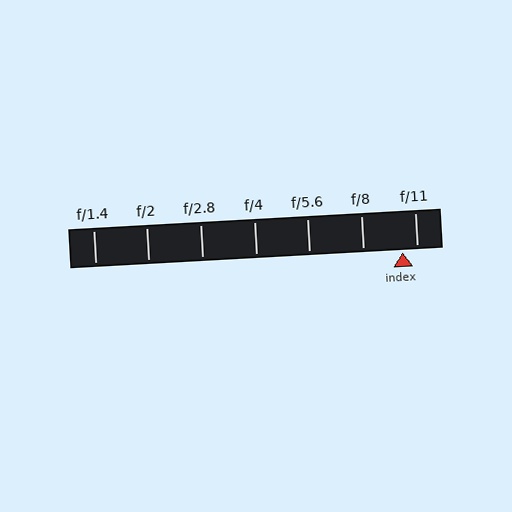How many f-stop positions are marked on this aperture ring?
There are 7 f-stop positions marked.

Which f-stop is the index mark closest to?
The index mark is closest to f/11.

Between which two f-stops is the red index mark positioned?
The index mark is between f/8 and f/11.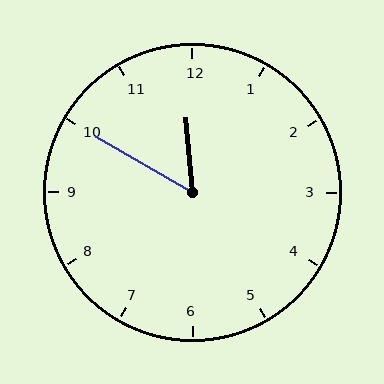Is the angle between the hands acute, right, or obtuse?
It is acute.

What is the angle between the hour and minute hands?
Approximately 55 degrees.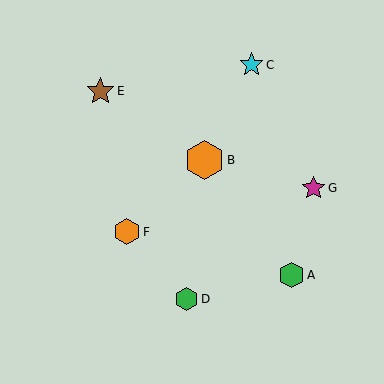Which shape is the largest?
The orange hexagon (labeled B) is the largest.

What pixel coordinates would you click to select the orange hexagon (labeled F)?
Click at (127, 232) to select the orange hexagon F.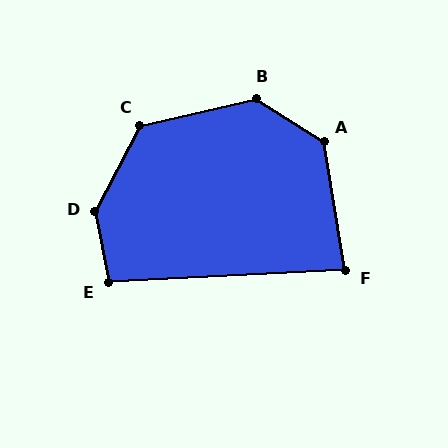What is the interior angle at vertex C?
Approximately 130 degrees (obtuse).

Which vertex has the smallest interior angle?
F, at approximately 84 degrees.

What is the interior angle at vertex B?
Approximately 134 degrees (obtuse).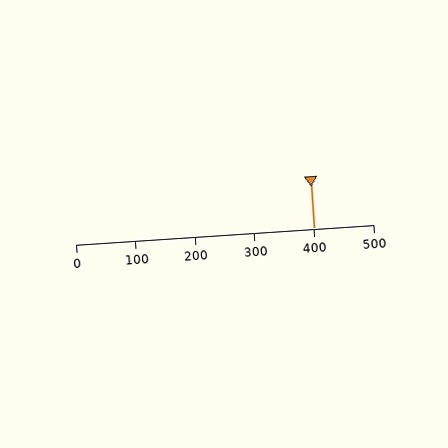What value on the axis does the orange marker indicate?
The marker indicates approximately 400.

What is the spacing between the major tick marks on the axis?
The major ticks are spaced 100 apart.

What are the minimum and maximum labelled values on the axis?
The axis runs from 0 to 500.